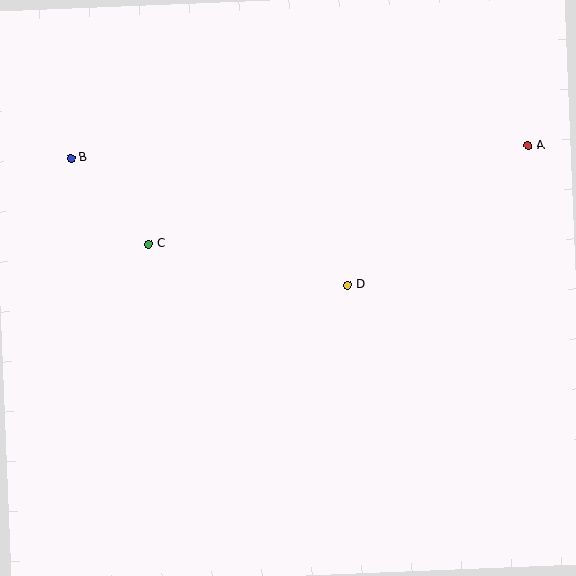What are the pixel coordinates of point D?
Point D is at (347, 285).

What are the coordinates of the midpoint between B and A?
The midpoint between B and A is at (300, 152).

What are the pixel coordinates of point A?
Point A is at (528, 145).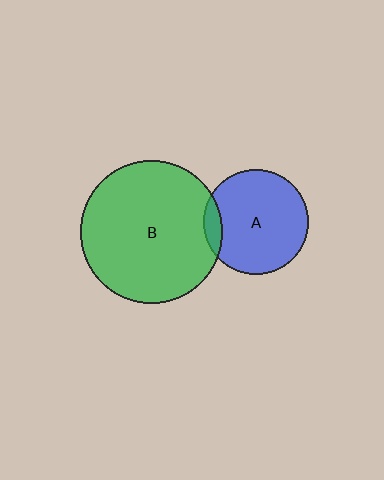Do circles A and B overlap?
Yes.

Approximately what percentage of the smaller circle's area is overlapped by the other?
Approximately 10%.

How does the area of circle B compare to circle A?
Approximately 1.8 times.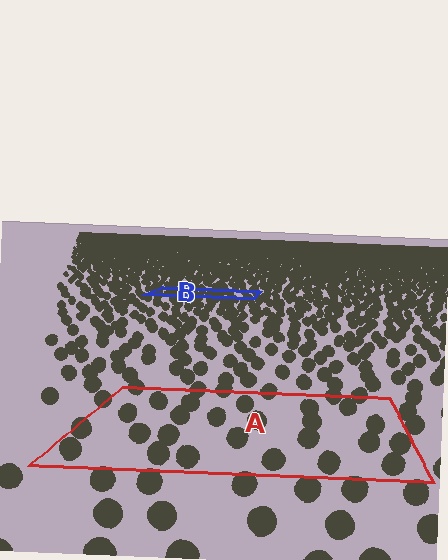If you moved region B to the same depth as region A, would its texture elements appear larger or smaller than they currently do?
They would appear larger. At a closer depth, the same texture elements are projected at a bigger on-screen size.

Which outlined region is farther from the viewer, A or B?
Region B is farther from the viewer — the texture elements inside it appear smaller and more densely packed.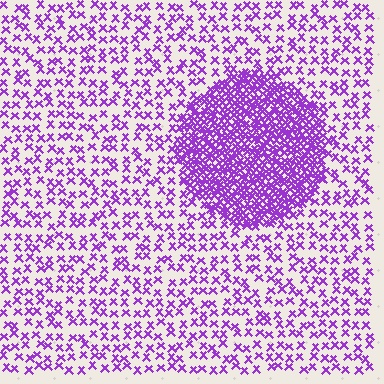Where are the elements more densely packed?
The elements are more densely packed inside the circle boundary.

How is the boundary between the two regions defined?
The boundary is defined by a change in element density (approximately 3.1x ratio). All elements are the same color, size, and shape.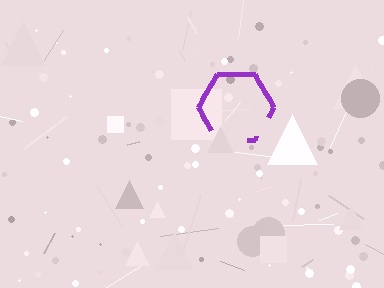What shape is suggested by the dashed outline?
The dashed outline suggests a hexagon.